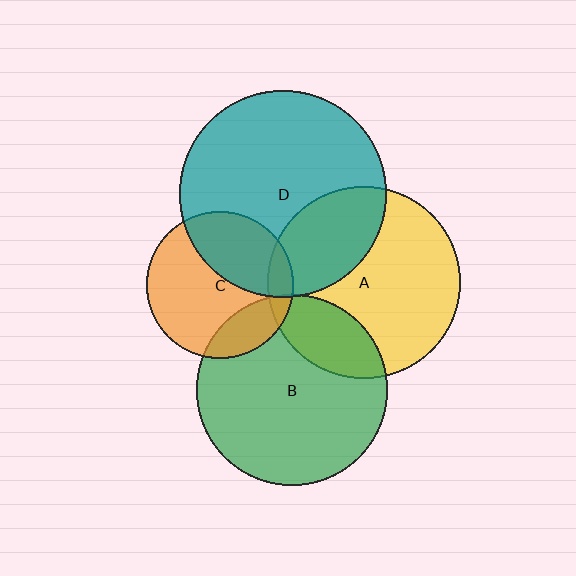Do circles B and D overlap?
Yes.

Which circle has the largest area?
Circle D (teal).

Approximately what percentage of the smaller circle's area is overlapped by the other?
Approximately 5%.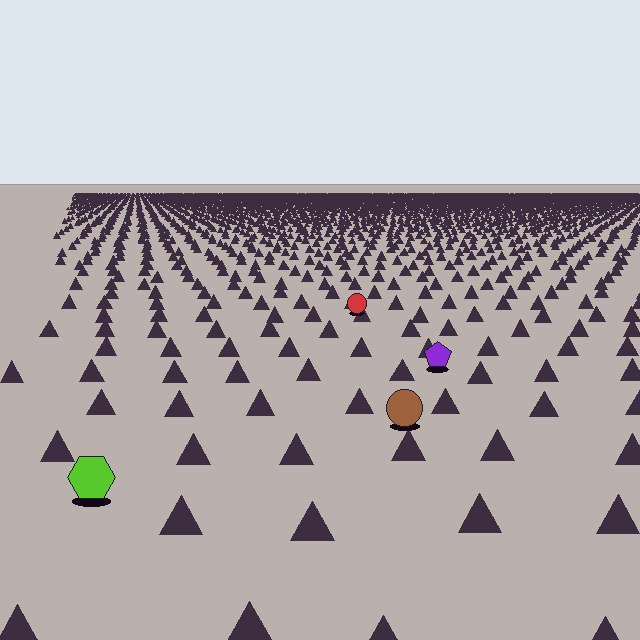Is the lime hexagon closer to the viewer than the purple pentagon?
Yes. The lime hexagon is closer — you can tell from the texture gradient: the ground texture is coarser near it.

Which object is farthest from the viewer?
The red circle is farthest from the viewer. It appears smaller and the ground texture around it is denser.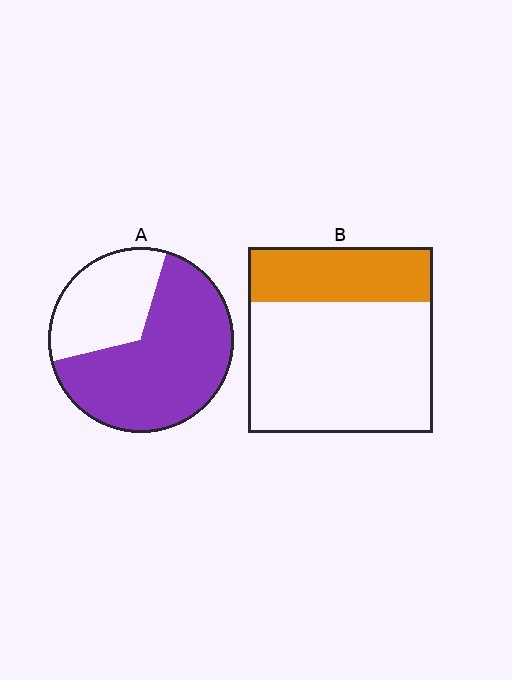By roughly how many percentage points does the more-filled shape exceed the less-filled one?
By roughly 35 percentage points (A over B).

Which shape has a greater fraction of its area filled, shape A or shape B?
Shape A.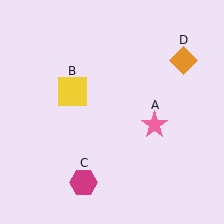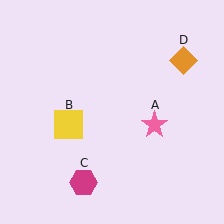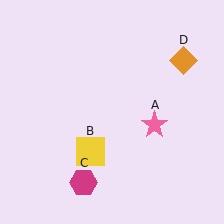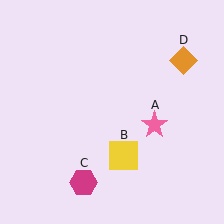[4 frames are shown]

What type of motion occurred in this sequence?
The yellow square (object B) rotated counterclockwise around the center of the scene.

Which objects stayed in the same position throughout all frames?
Pink star (object A) and magenta hexagon (object C) and orange diamond (object D) remained stationary.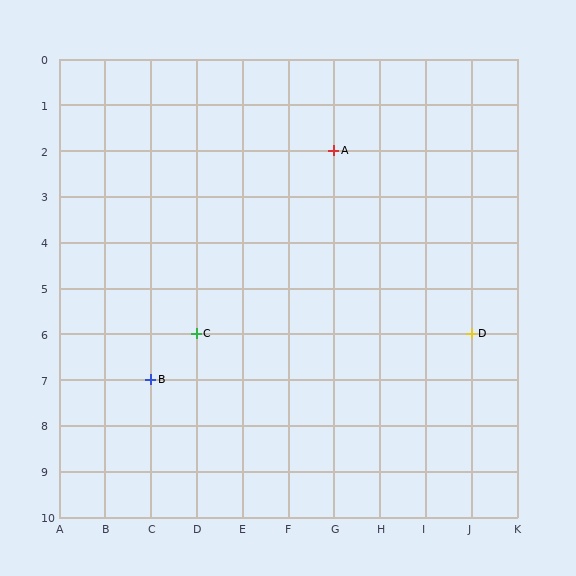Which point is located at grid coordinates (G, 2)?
Point A is at (G, 2).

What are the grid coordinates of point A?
Point A is at grid coordinates (G, 2).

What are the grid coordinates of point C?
Point C is at grid coordinates (D, 6).